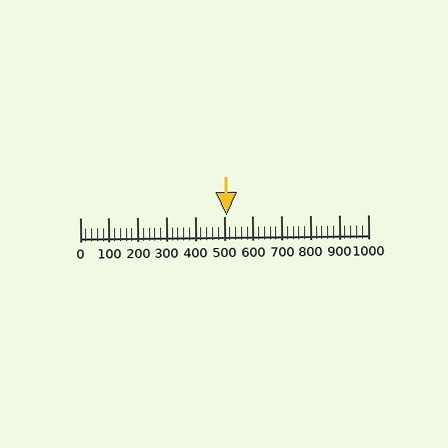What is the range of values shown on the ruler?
The ruler shows values from 0 to 1000.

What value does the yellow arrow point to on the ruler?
The yellow arrow points to approximately 508.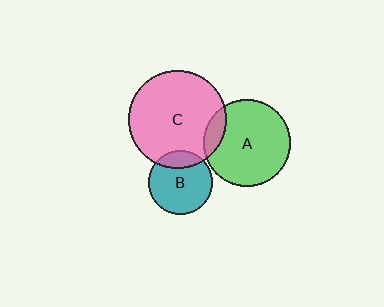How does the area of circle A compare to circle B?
Approximately 1.8 times.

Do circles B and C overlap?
Yes.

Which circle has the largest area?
Circle C (pink).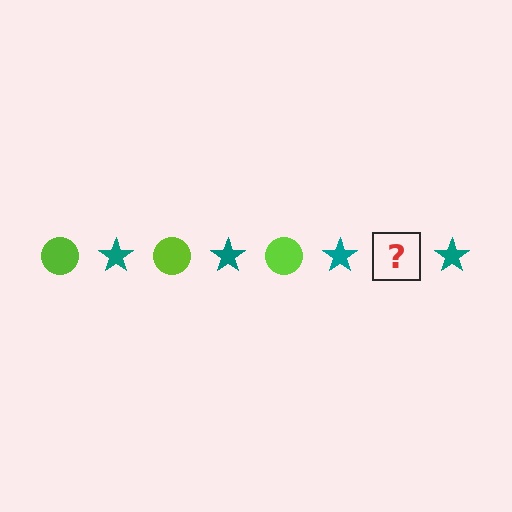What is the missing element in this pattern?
The missing element is a lime circle.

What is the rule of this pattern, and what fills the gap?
The rule is that the pattern alternates between lime circle and teal star. The gap should be filled with a lime circle.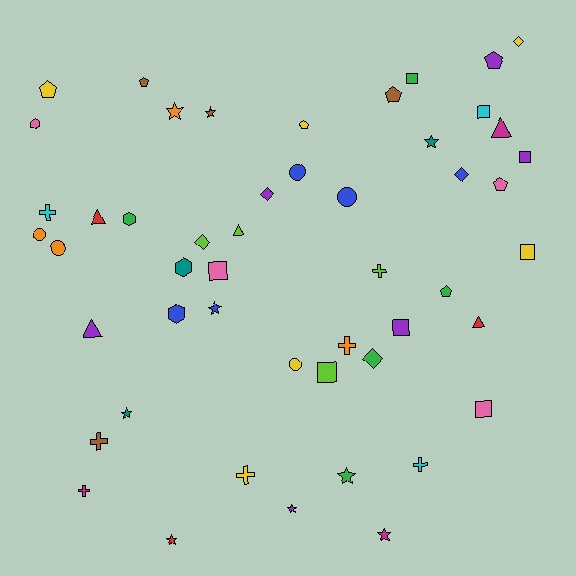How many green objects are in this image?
There are 5 green objects.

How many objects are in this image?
There are 50 objects.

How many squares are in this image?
There are 8 squares.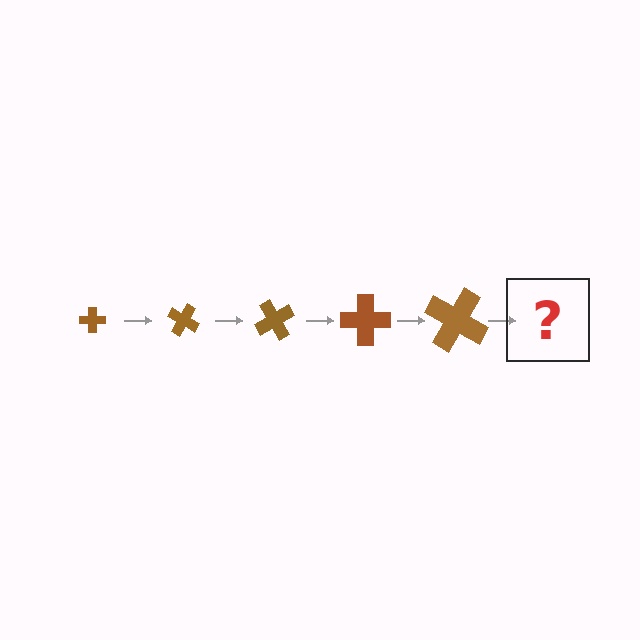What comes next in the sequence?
The next element should be a cross, larger than the previous one and rotated 150 degrees from the start.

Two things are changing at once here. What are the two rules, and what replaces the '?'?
The two rules are that the cross grows larger each step and it rotates 30 degrees each step. The '?' should be a cross, larger than the previous one and rotated 150 degrees from the start.